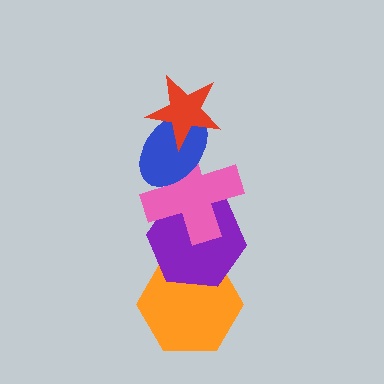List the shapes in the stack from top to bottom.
From top to bottom: the red star, the blue ellipse, the pink cross, the purple hexagon, the orange hexagon.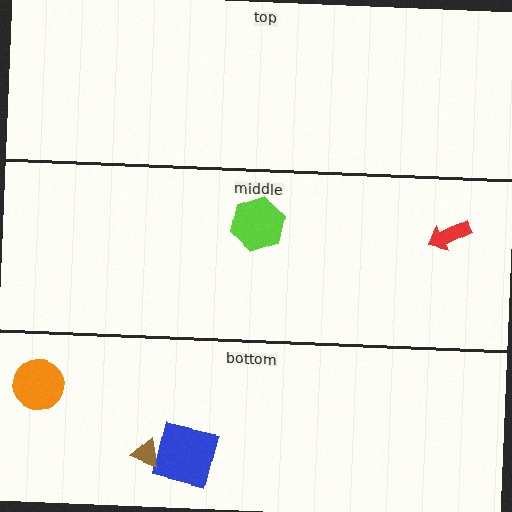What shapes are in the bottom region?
The blue square, the brown triangle, the orange circle.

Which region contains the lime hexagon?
The middle region.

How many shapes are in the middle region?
2.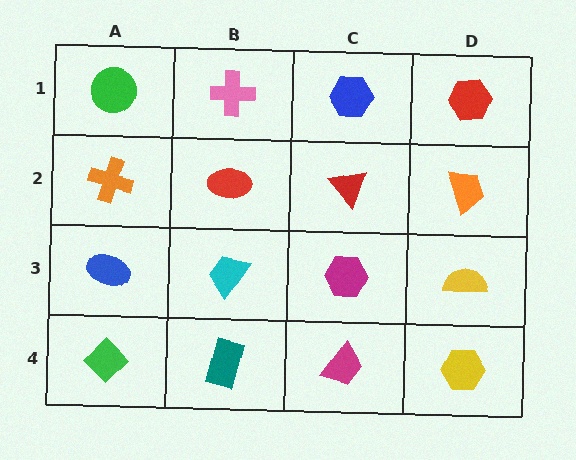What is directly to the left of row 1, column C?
A pink cross.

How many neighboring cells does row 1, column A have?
2.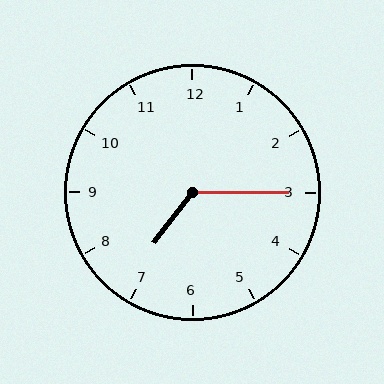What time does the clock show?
7:15.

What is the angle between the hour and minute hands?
Approximately 128 degrees.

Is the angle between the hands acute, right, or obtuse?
It is obtuse.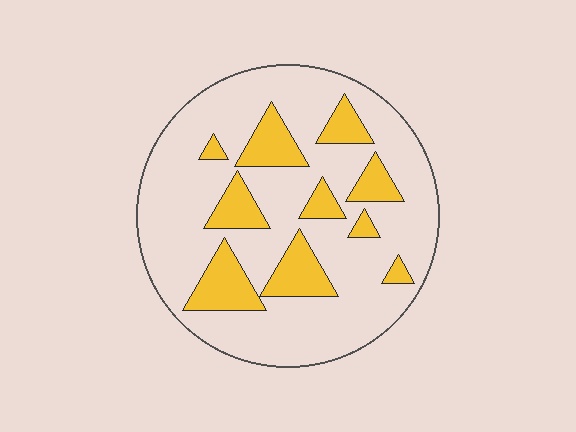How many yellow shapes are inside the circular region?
10.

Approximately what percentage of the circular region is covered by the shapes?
Approximately 20%.